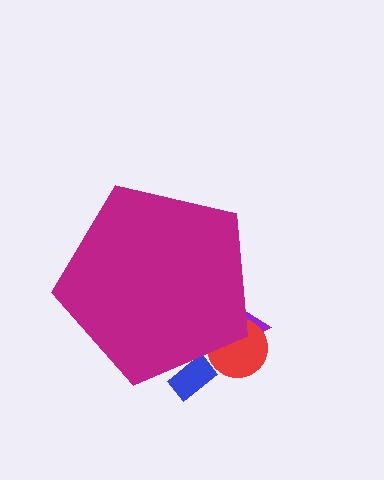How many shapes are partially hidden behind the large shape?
3 shapes are partially hidden.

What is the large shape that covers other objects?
A magenta pentagon.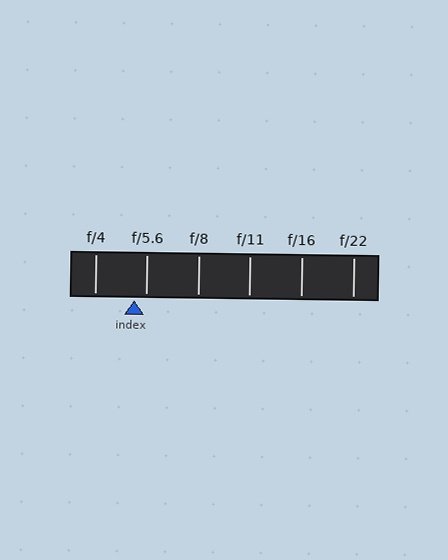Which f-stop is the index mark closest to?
The index mark is closest to f/5.6.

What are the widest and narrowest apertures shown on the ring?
The widest aperture shown is f/4 and the narrowest is f/22.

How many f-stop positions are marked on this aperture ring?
There are 6 f-stop positions marked.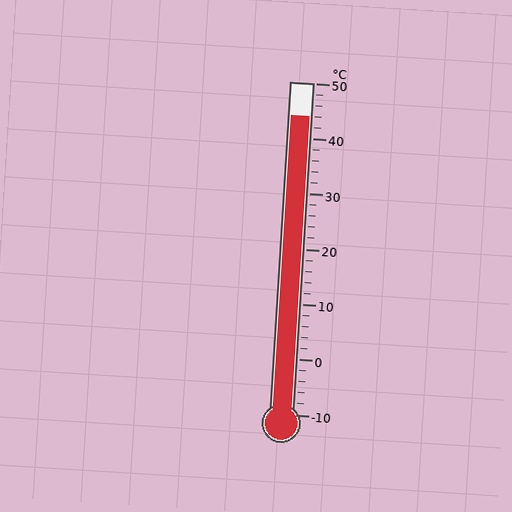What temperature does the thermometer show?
The thermometer shows approximately 44°C.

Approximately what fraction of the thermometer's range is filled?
The thermometer is filled to approximately 90% of its range.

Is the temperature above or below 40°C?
The temperature is above 40°C.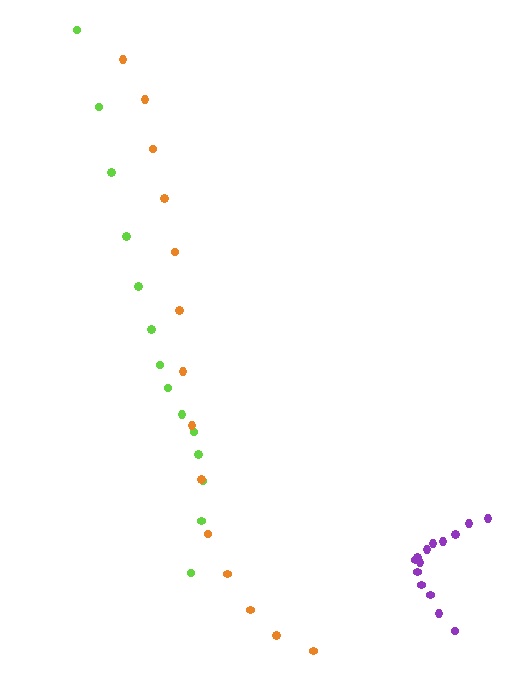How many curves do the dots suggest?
There are 3 distinct paths.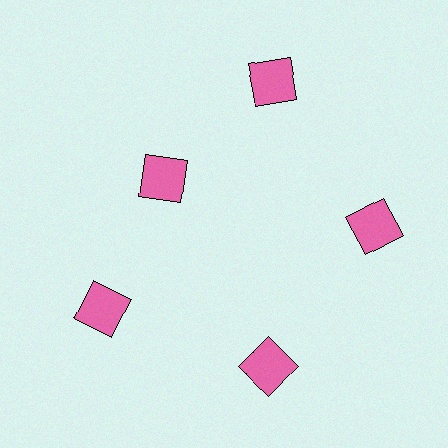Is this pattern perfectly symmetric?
No. The 5 pink squares are arranged in a ring, but one element near the 10 o'clock position is pulled inward toward the center, breaking the 5-fold rotational symmetry.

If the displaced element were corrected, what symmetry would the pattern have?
It would have 5-fold rotational symmetry — the pattern would map onto itself every 72 degrees.